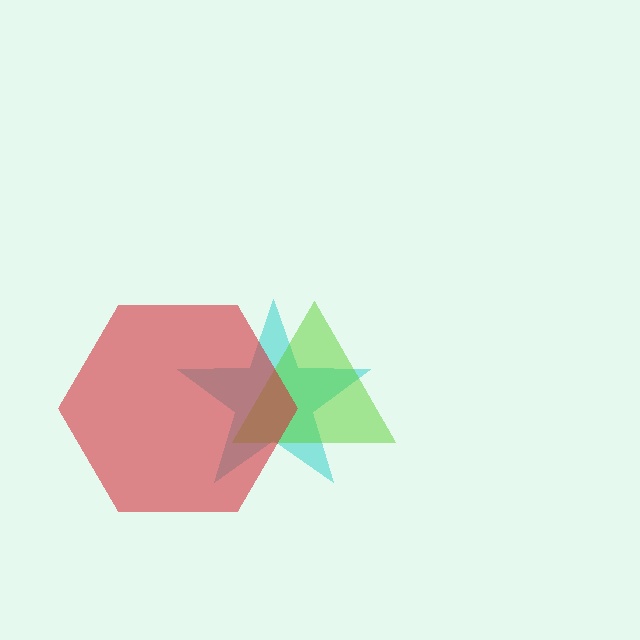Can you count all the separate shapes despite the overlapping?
Yes, there are 3 separate shapes.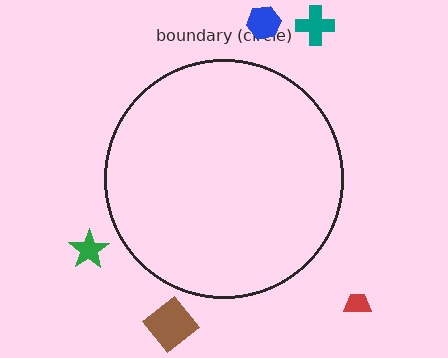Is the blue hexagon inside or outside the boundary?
Outside.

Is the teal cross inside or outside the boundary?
Outside.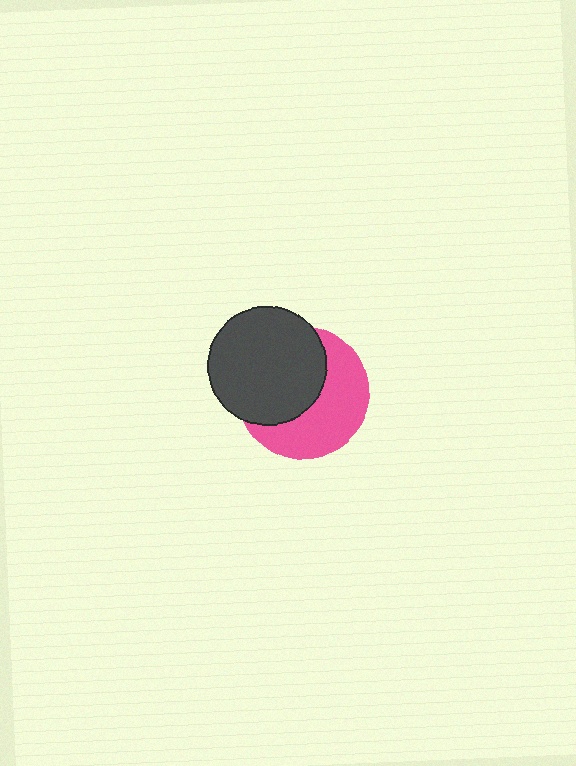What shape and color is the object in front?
The object in front is a dark gray circle.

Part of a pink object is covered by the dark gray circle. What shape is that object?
It is a circle.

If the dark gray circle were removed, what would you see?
You would see the complete pink circle.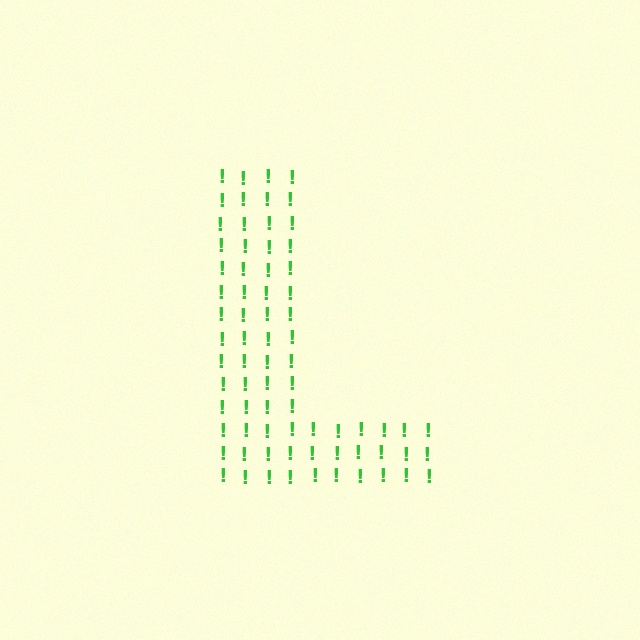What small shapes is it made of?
It is made of small exclamation marks.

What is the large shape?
The large shape is the letter L.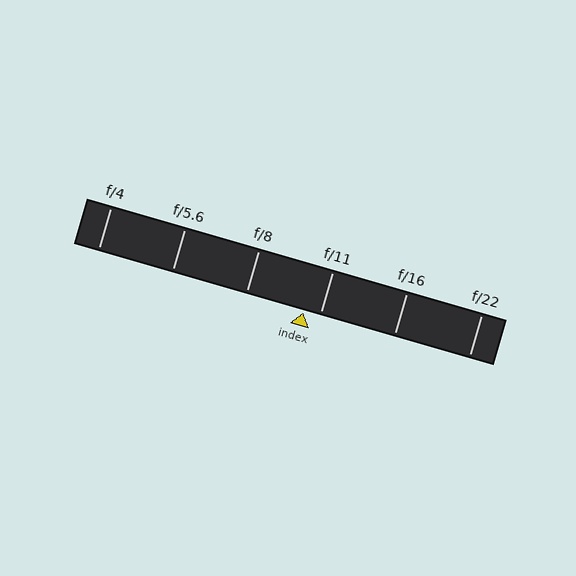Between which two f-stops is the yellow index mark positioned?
The index mark is between f/8 and f/11.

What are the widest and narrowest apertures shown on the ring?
The widest aperture shown is f/4 and the narrowest is f/22.